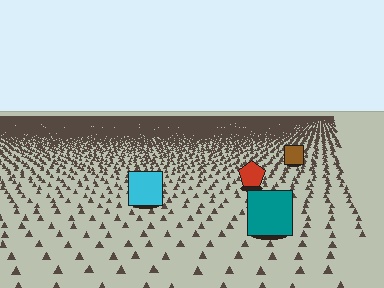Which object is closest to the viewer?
The teal square is closest. The texture marks near it are larger and more spread out.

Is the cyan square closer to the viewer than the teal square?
No. The teal square is closer — you can tell from the texture gradient: the ground texture is coarser near it.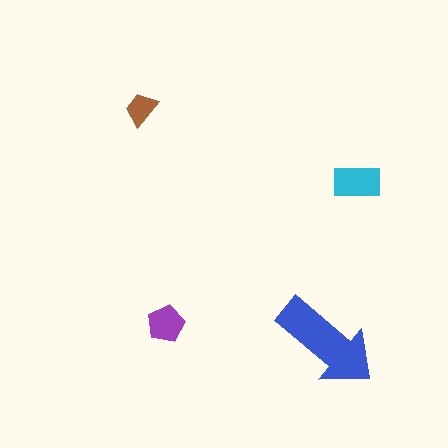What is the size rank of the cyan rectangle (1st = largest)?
2nd.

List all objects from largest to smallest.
The blue arrow, the cyan rectangle, the purple pentagon, the brown trapezoid.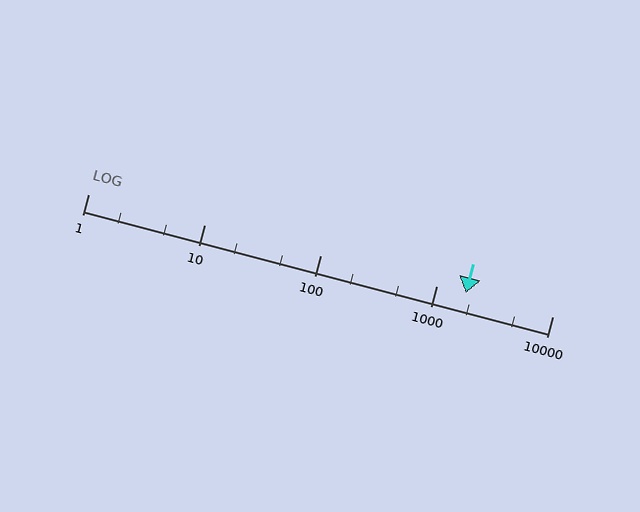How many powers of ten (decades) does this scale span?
The scale spans 4 decades, from 1 to 10000.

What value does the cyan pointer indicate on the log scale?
The pointer indicates approximately 1800.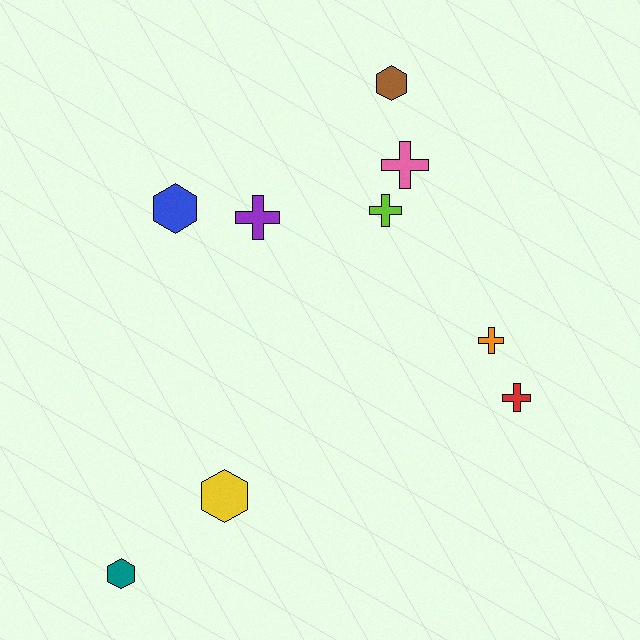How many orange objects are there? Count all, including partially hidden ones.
There is 1 orange object.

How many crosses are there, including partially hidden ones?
There are 5 crosses.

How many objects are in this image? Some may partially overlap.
There are 9 objects.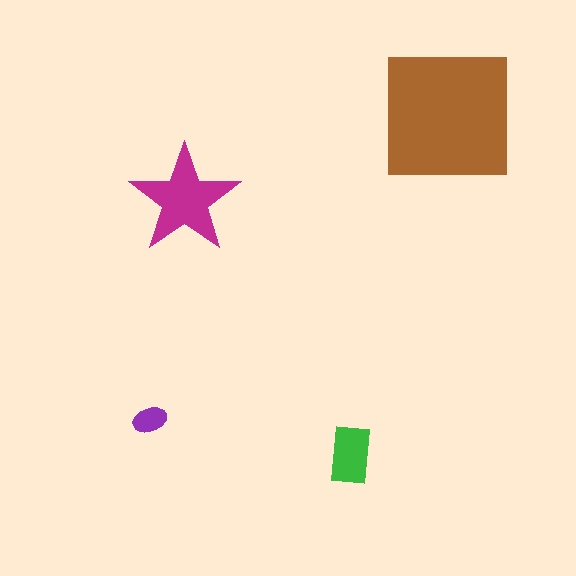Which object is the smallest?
The purple ellipse.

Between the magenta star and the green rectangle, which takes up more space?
The magenta star.